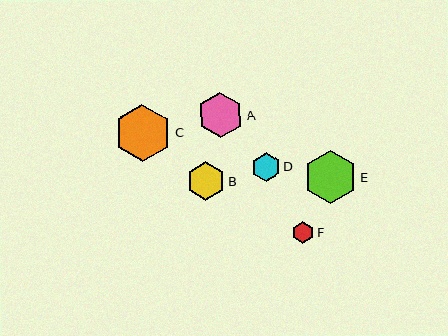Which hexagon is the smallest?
Hexagon F is the smallest with a size of approximately 22 pixels.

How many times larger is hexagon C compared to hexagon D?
Hexagon C is approximately 2.0 times the size of hexagon D.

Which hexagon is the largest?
Hexagon C is the largest with a size of approximately 57 pixels.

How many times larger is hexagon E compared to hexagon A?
Hexagon E is approximately 1.2 times the size of hexagon A.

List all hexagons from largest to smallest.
From largest to smallest: C, E, A, B, D, F.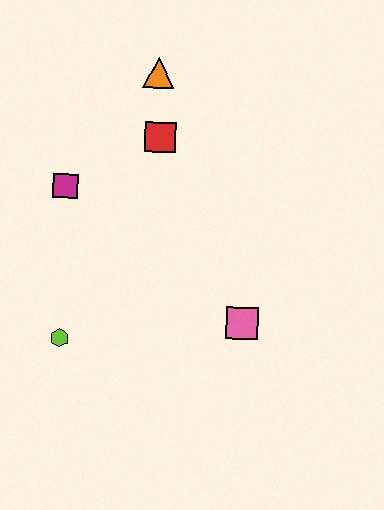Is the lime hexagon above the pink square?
No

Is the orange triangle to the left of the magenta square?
No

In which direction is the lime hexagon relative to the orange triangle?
The lime hexagon is below the orange triangle.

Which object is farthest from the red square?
The lime hexagon is farthest from the red square.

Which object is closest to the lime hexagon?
The magenta square is closest to the lime hexagon.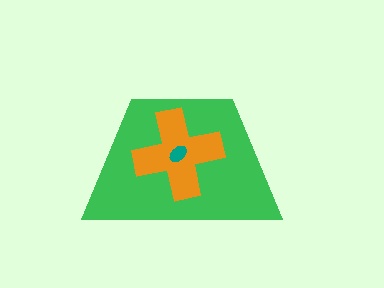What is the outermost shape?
The green trapezoid.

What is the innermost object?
The teal ellipse.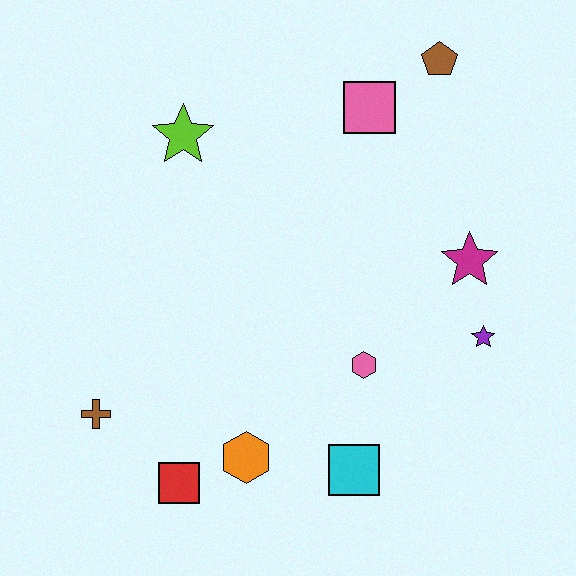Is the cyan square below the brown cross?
Yes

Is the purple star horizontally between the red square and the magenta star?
No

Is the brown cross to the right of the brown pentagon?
No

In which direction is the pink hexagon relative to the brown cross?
The pink hexagon is to the right of the brown cross.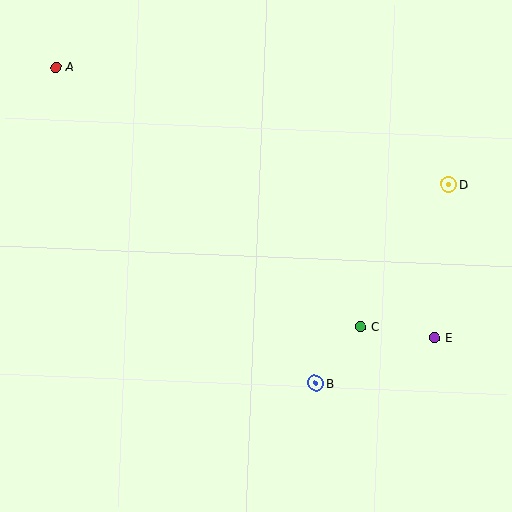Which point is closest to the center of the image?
Point C at (361, 327) is closest to the center.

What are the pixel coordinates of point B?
Point B is at (315, 383).